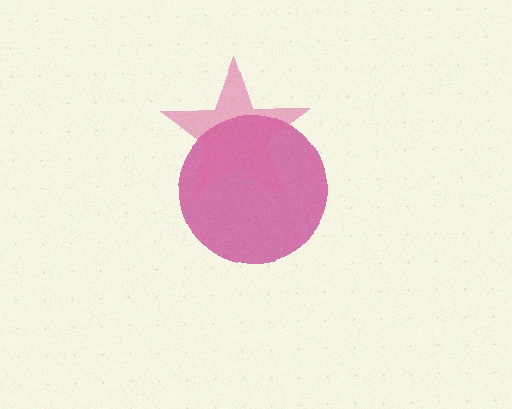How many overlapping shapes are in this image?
There are 2 overlapping shapes in the image.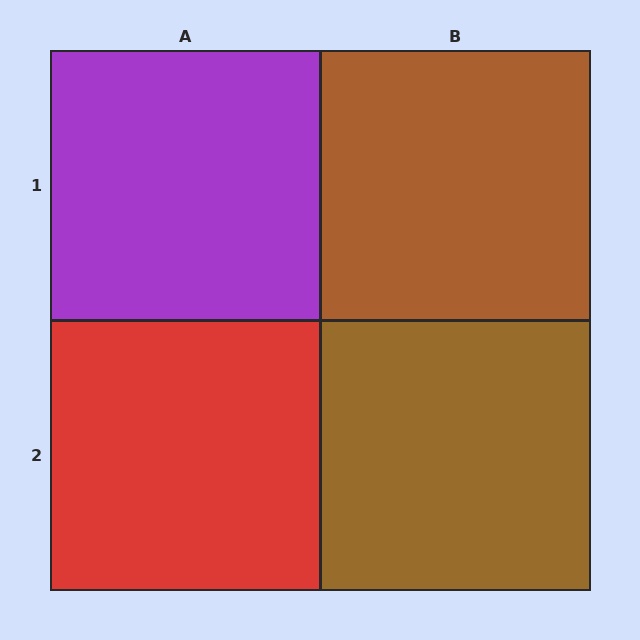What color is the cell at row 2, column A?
Red.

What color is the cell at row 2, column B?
Brown.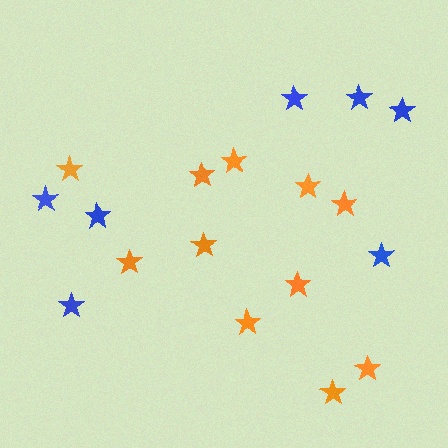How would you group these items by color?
There are 2 groups: one group of blue stars (7) and one group of orange stars (11).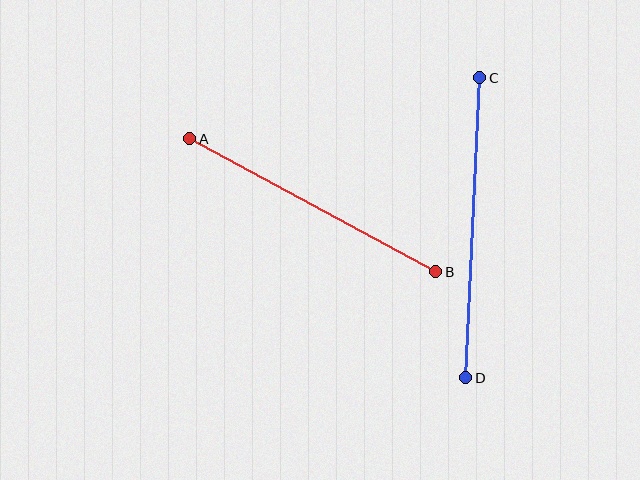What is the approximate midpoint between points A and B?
The midpoint is at approximately (313, 205) pixels.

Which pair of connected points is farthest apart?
Points C and D are farthest apart.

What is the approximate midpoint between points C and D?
The midpoint is at approximately (473, 228) pixels.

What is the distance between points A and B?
The distance is approximately 279 pixels.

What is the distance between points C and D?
The distance is approximately 300 pixels.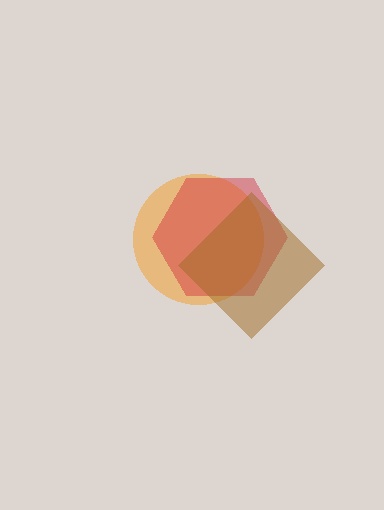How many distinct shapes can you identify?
There are 3 distinct shapes: an orange circle, a red hexagon, a brown diamond.